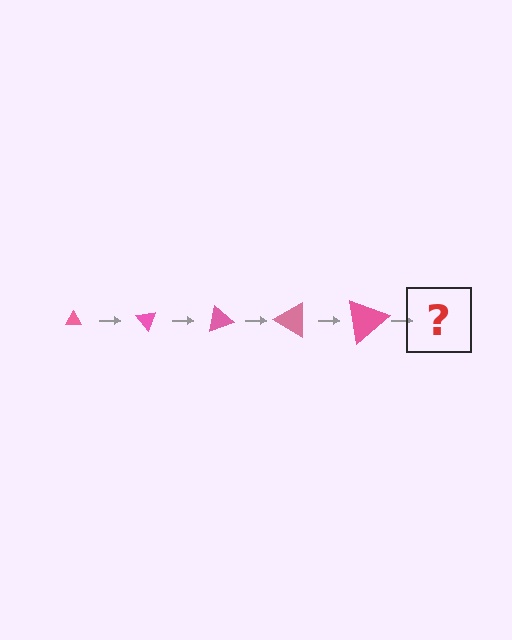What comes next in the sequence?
The next element should be a triangle, larger than the previous one and rotated 250 degrees from the start.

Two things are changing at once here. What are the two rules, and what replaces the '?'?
The two rules are that the triangle grows larger each step and it rotates 50 degrees each step. The '?' should be a triangle, larger than the previous one and rotated 250 degrees from the start.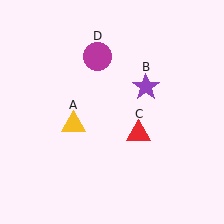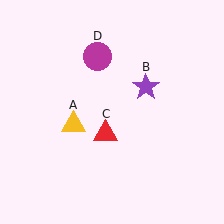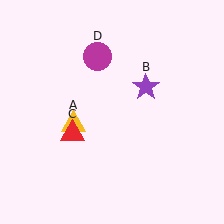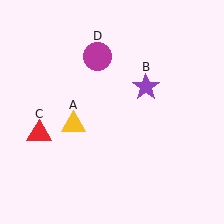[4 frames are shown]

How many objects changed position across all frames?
1 object changed position: red triangle (object C).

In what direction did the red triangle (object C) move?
The red triangle (object C) moved left.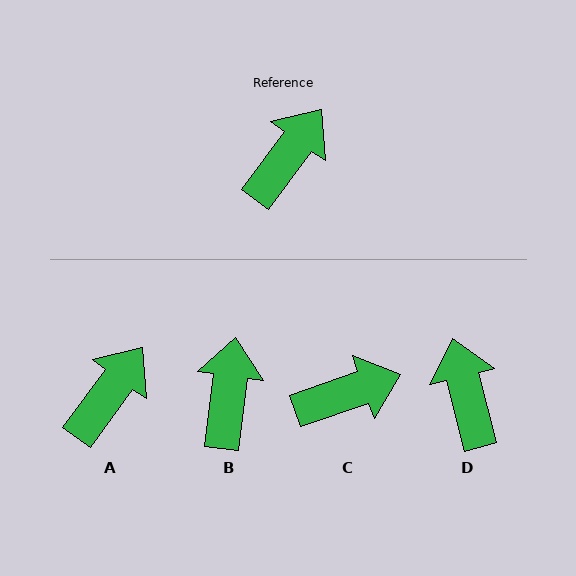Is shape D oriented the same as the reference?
No, it is off by about 50 degrees.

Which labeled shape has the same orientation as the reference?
A.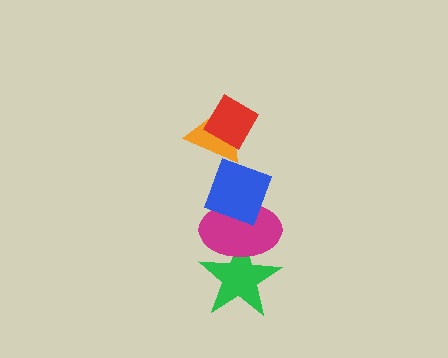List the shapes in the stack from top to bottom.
From top to bottom: the red diamond, the orange triangle, the blue diamond, the magenta ellipse, the green star.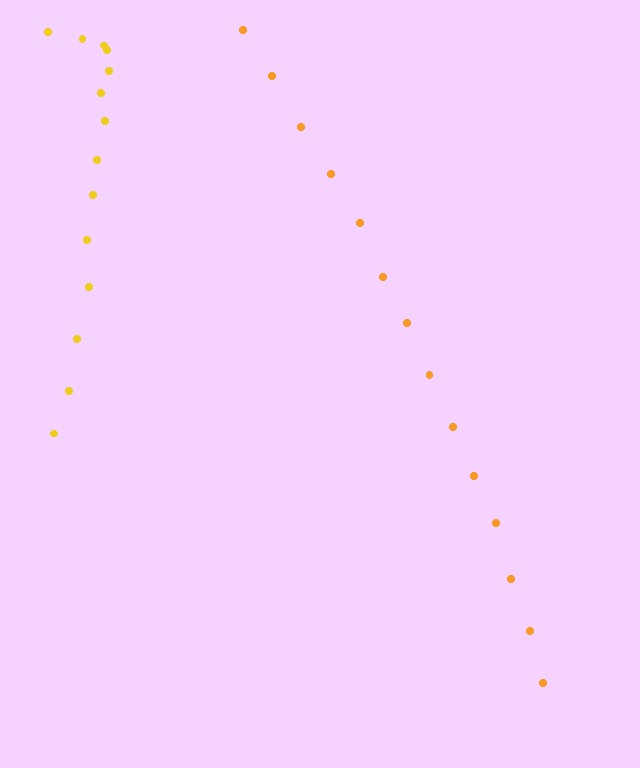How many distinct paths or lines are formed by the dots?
There are 2 distinct paths.